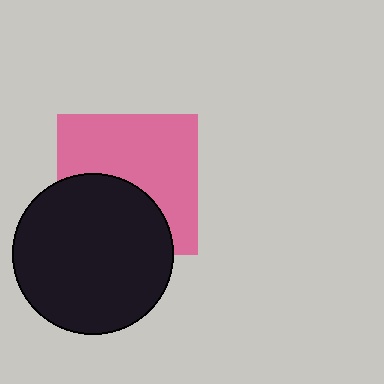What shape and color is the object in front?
The object in front is a black circle.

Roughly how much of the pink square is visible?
About half of it is visible (roughly 59%).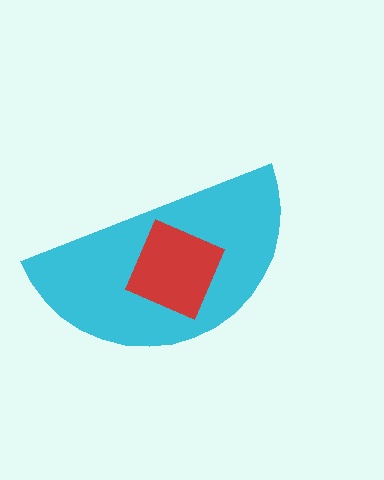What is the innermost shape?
The red diamond.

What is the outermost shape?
The cyan semicircle.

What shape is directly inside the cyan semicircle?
The red diamond.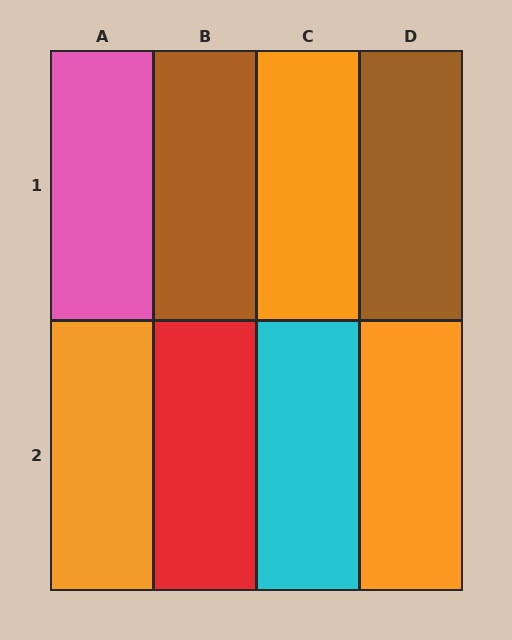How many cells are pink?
1 cell is pink.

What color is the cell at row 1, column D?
Brown.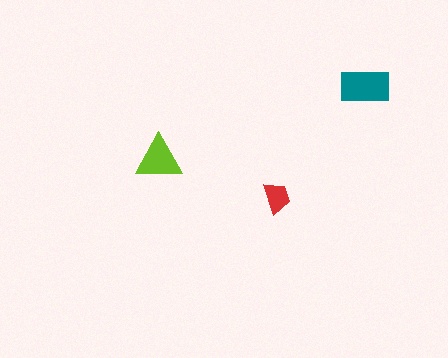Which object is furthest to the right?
The teal rectangle is rightmost.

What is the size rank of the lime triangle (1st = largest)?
2nd.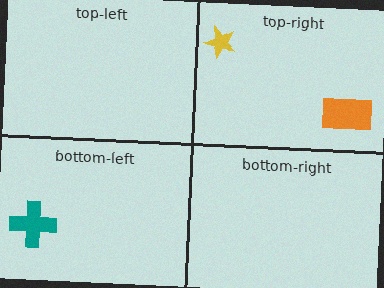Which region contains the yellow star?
The top-right region.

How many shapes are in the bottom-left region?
1.